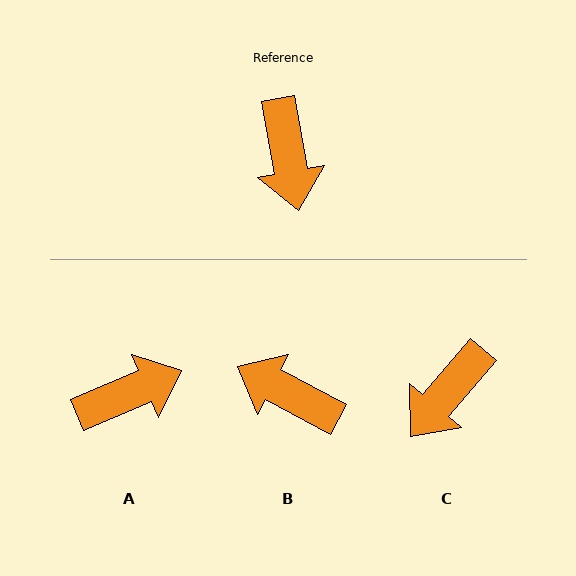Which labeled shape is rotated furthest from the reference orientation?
B, about 128 degrees away.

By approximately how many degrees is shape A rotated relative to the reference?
Approximately 103 degrees counter-clockwise.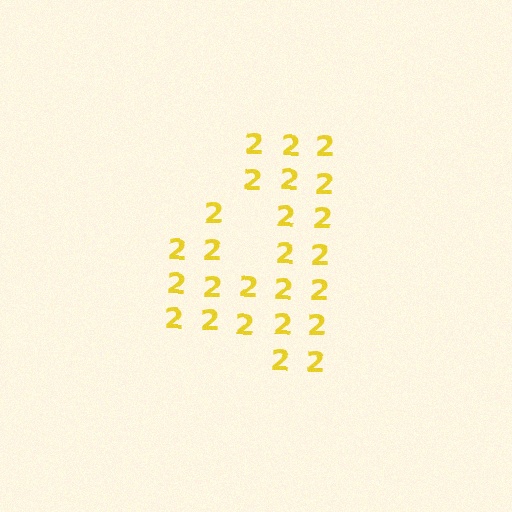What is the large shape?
The large shape is the digit 4.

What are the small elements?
The small elements are digit 2's.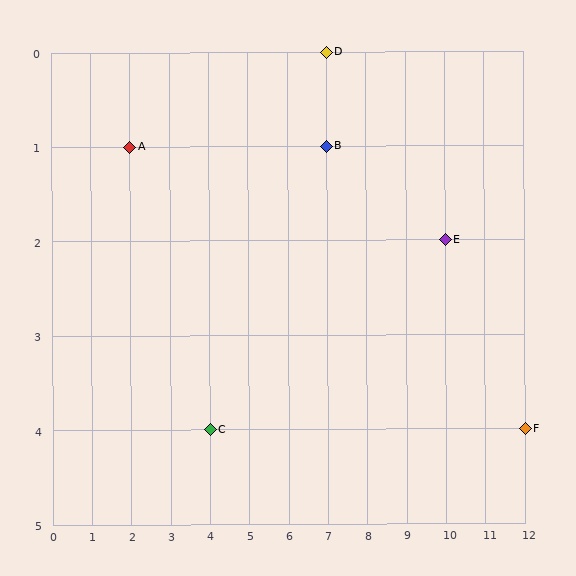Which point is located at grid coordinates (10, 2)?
Point E is at (10, 2).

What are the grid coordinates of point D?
Point D is at grid coordinates (7, 0).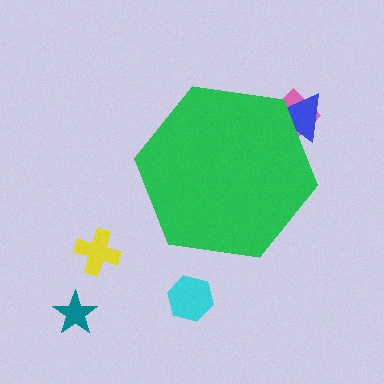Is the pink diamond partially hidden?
Yes, the pink diamond is partially hidden behind the green hexagon.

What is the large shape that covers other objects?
A green hexagon.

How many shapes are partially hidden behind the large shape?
2 shapes are partially hidden.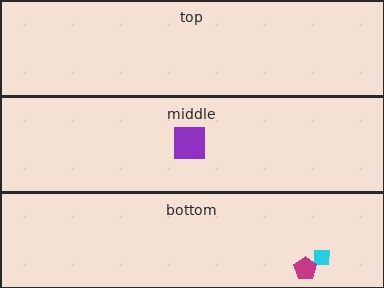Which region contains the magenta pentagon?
The bottom region.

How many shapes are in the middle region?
1.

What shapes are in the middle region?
The purple square.